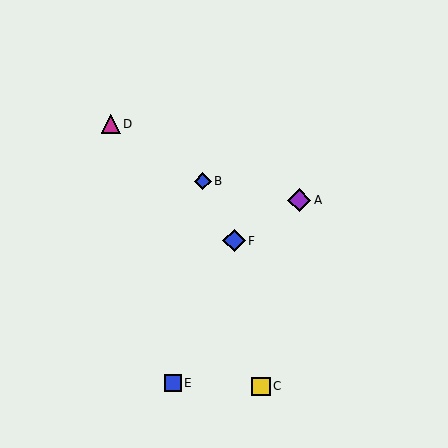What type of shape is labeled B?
Shape B is a blue diamond.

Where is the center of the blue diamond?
The center of the blue diamond is at (234, 241).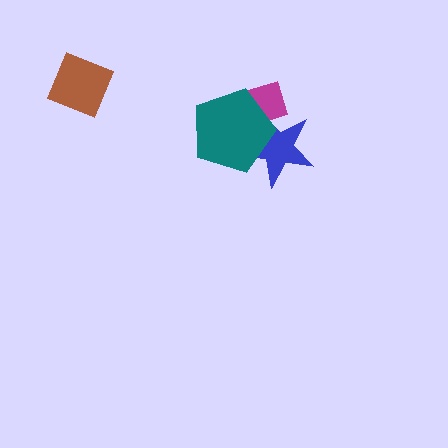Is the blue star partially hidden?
Yes, it is partially covered by another shape.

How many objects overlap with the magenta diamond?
2 objects overlap with the magenta diamond.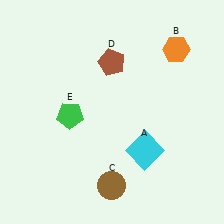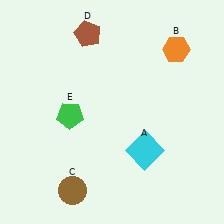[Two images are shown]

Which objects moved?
The objects that moved are: the brown circle (C), the brown pentagon (D).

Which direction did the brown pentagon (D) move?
The brown pentagon (D) moved up.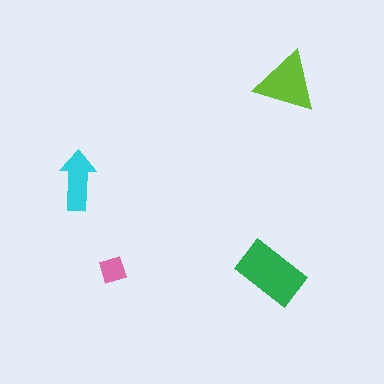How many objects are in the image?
There are 4 objects in the image.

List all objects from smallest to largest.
The pink diamond, the cyan arrow, the lime triangle, the green rectangle.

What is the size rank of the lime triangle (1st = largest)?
2nd.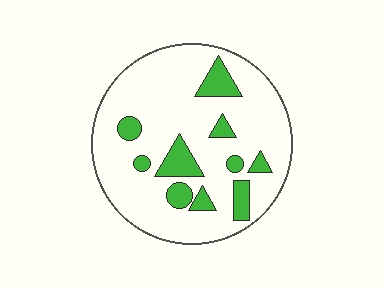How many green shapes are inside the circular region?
10.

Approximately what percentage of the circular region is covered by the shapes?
Approximately 15%.